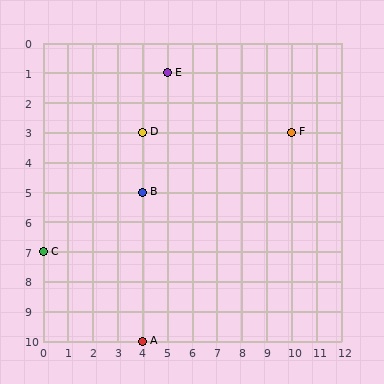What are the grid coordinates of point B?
Point B is at grid coordinates (4, 5).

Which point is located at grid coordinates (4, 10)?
Point A is at (4, 10).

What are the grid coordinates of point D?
Point D is at grid coordinates (4, 3).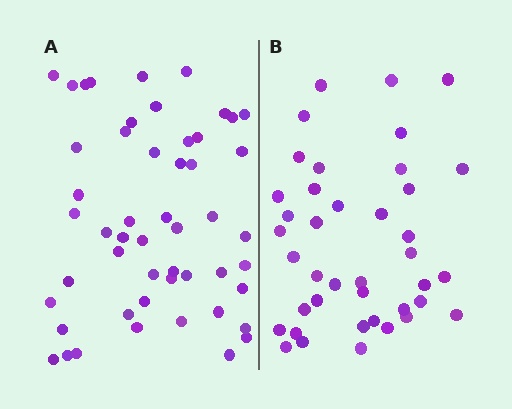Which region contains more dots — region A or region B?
Region A (the left region) has more dots.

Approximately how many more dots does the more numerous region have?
Region A has roughly 12 or so more dots than region B.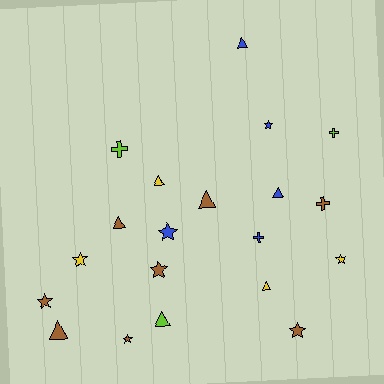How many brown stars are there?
There are 4 brown stars.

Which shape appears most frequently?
Star, with 8 objects.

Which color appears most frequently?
Brown, with 8 objects.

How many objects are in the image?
There are 20 objects.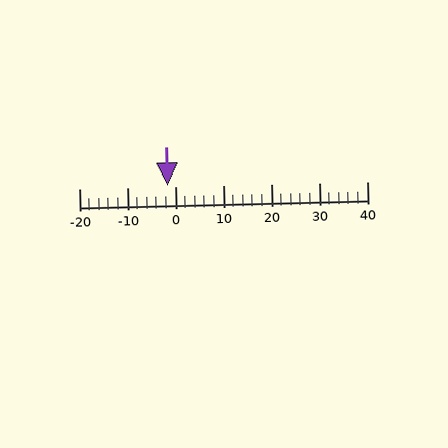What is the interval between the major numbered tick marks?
The major tick marks are spaced 10 units apart.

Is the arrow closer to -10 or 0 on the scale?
The arrow is closer to 0.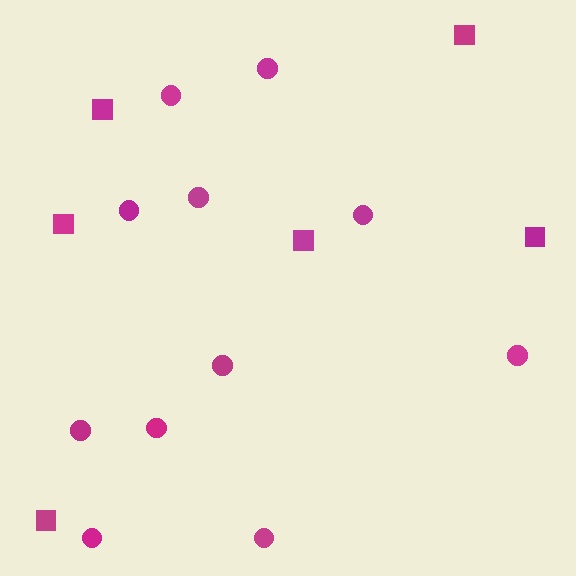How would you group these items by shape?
There are 2 groups: one group of squares (6) and one group of circles (11).